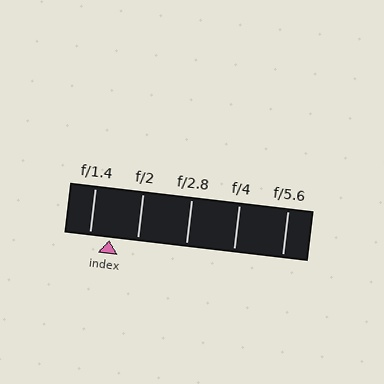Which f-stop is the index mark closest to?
The index mark is closest to f/1.4.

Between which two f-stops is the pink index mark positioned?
The index mark is between f/1.4 and f/2.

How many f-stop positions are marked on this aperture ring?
There are 5 f-stop positions marked.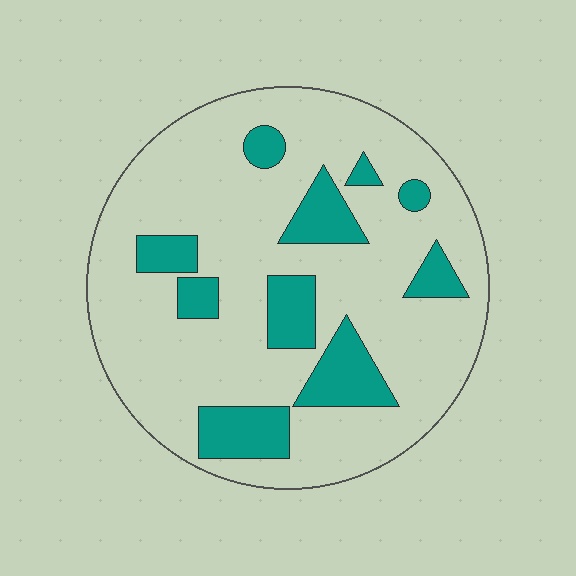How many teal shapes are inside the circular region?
10.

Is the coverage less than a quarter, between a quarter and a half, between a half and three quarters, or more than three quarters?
Less than a quarter.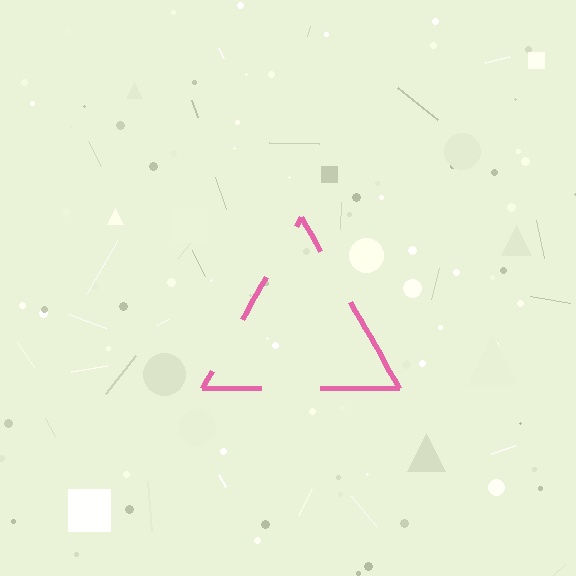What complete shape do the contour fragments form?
The contour fragments form a triangle.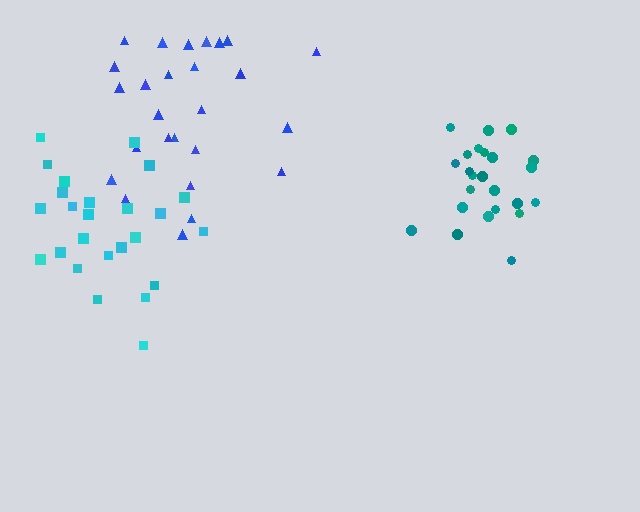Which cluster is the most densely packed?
Teal.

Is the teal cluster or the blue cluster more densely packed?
Teal.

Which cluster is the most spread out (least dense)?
Blue.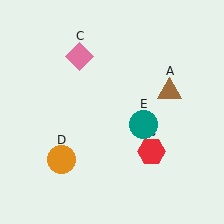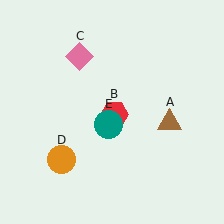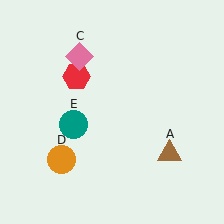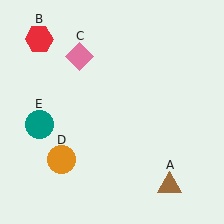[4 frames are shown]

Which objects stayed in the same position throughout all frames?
Pink diamond (object C) and orange circle (object D) remained stationary.